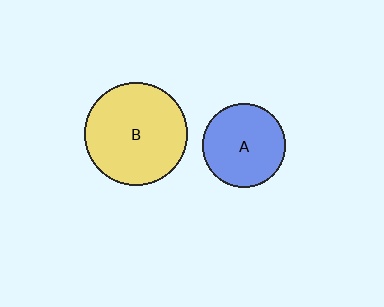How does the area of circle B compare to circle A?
Approximately 1.5 times.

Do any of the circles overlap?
No, none of the circles overlap.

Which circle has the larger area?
Circle B (yellow).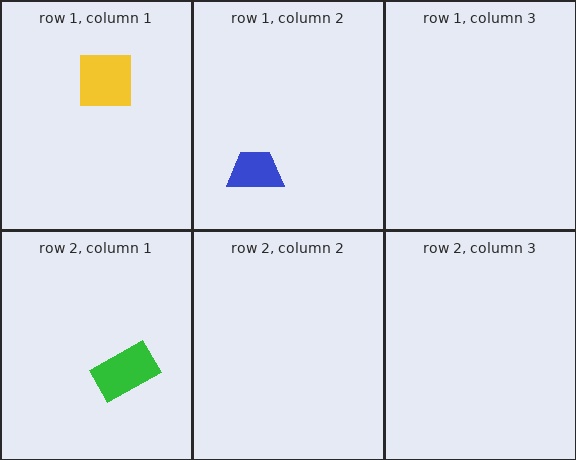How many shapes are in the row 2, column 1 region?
1.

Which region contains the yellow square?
The row 1, column 1 region.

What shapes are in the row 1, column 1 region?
The yellow square.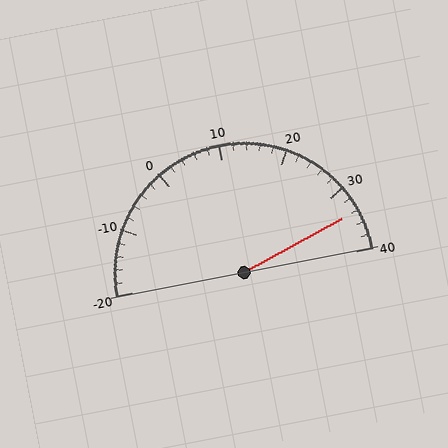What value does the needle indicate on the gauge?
The needle indicates approximately 34.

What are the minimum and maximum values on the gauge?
The gauge ranges from -20 to 40.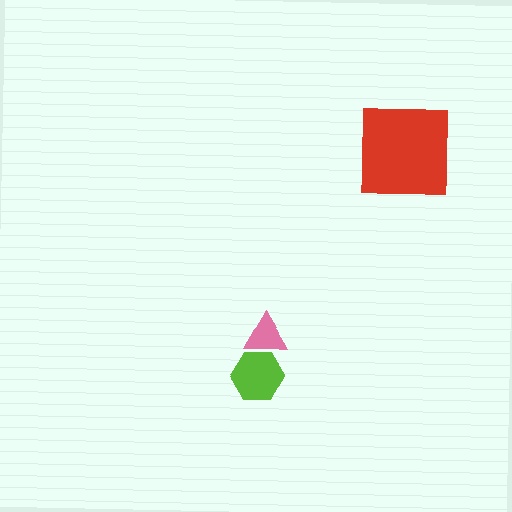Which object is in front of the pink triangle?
The lime hexagon is in front of the pink triangle.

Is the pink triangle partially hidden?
Yes, it is partially covered by another shape.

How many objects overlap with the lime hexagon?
1 object overlaps with the lime hexagon.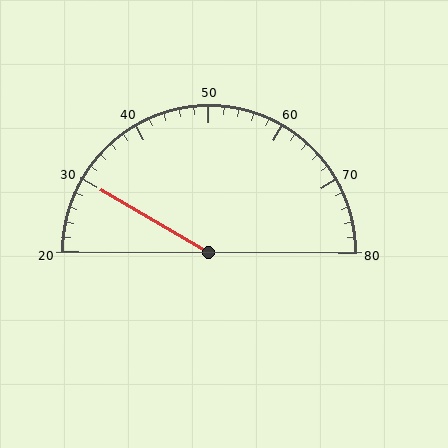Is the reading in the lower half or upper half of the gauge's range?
The reading is in the lower half of the range (20 to 80).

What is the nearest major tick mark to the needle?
The nearest major tick mark is 30.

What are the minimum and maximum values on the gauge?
The gauge ranges from 20 to 80.